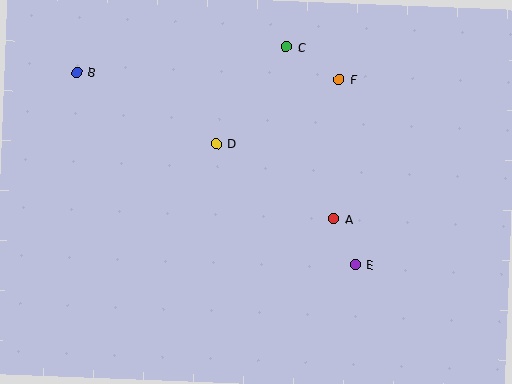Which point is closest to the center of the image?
Point D at (216, 144) is closest to the center.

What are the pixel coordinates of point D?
Point D is at (216, 144).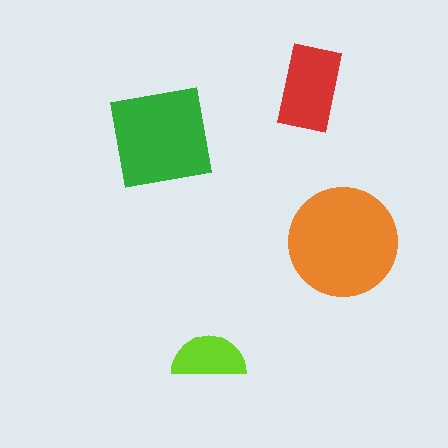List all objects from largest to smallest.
The orange circle, the green square, the red rectangle, the lime semicircle.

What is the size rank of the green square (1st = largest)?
2nd.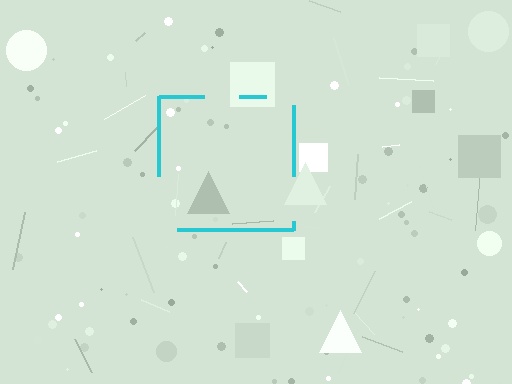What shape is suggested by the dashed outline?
The dashed outline suggests a square.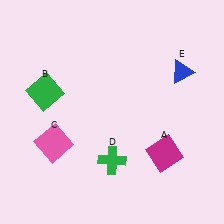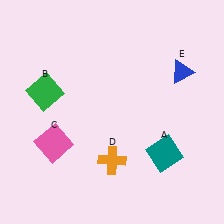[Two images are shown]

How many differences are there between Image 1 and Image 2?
There are 2 differences between the two images.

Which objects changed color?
A changed from magenta to teal. D changed from green to orange.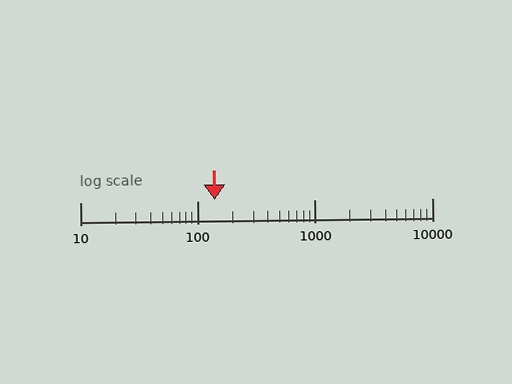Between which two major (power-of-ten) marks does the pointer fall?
The pointer is between 100 and 1000.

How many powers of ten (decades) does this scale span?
The scale spans 3 decades, from 10 to 10000.